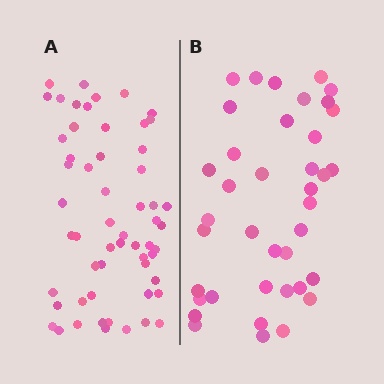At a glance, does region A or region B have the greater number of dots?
Region A (the left region) has more dots.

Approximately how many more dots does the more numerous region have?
Region A has approximately 20 more dots than region B.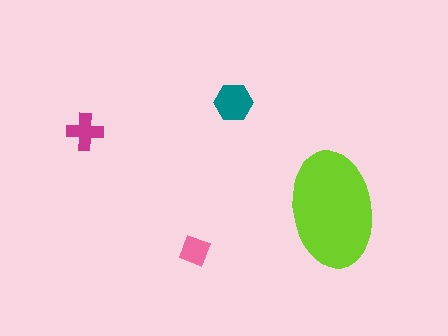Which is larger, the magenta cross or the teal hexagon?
The teal hexagon.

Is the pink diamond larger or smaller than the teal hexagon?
Smaller.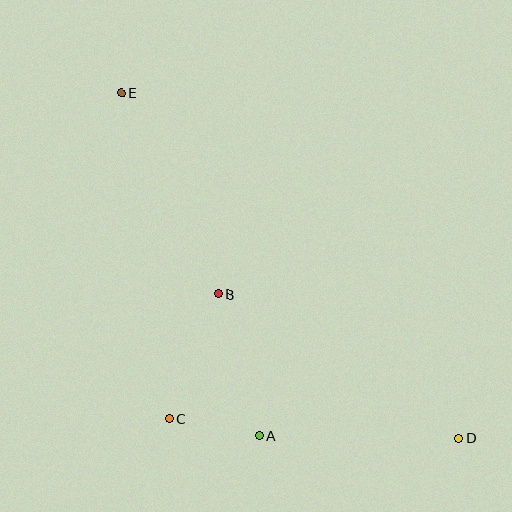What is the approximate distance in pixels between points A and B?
The distance between A and B is approximately 147 pixels.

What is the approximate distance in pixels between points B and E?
The distance between B and E is approximately 224 pixels.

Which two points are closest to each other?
Points A and C are closest to each other.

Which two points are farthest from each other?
Points D and E are farthest from each other.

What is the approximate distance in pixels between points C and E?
The distance between C and E is approximately 330 pixels.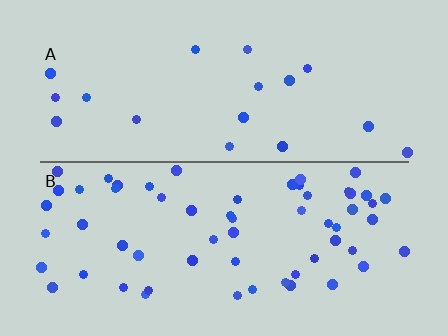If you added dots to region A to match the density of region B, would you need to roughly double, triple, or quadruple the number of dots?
Approximately triple.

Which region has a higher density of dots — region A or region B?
B (the bottom).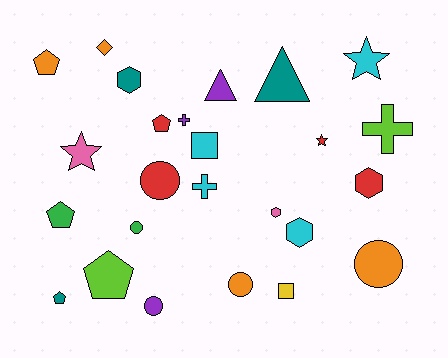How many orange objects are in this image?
There are 4 orange objects.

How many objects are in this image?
There are 25 objects.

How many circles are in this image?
There are 5 circles.